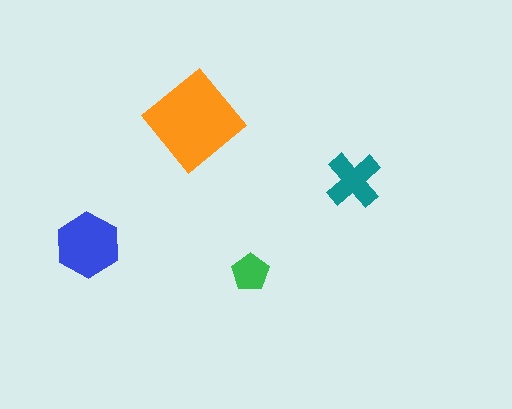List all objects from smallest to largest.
The green pentagon, the teal cross, the blue hexagon, the orange diamond.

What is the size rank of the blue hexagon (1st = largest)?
2nd.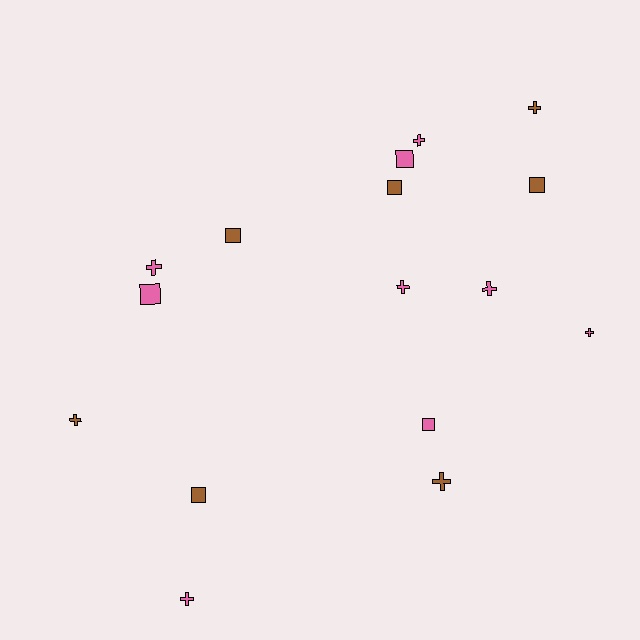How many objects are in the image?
There are 16 objects.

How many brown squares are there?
There are 4 brown squares.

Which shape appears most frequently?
Cross, with 9 objects.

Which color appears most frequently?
Pink, with 9 objects.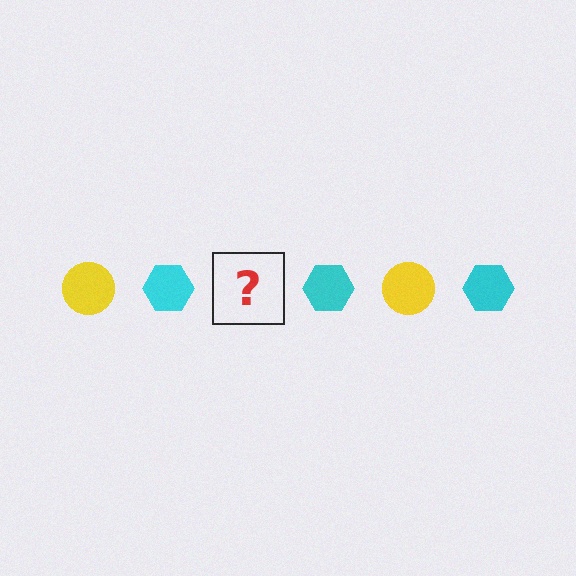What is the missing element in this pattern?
The missing element is a yellow circle.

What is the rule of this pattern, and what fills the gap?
The rule is that the pattern alternates between yellow circle and cyan hexagon. The gap should be filled with a yellow circle.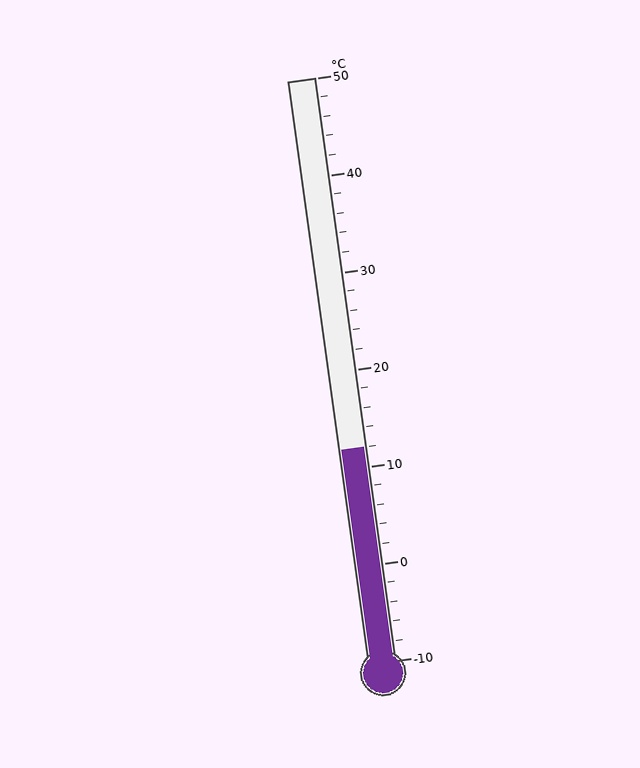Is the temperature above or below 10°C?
The temperature is above 10°C.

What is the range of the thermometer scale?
The thermometer scale ranges from -10°C to 50°C.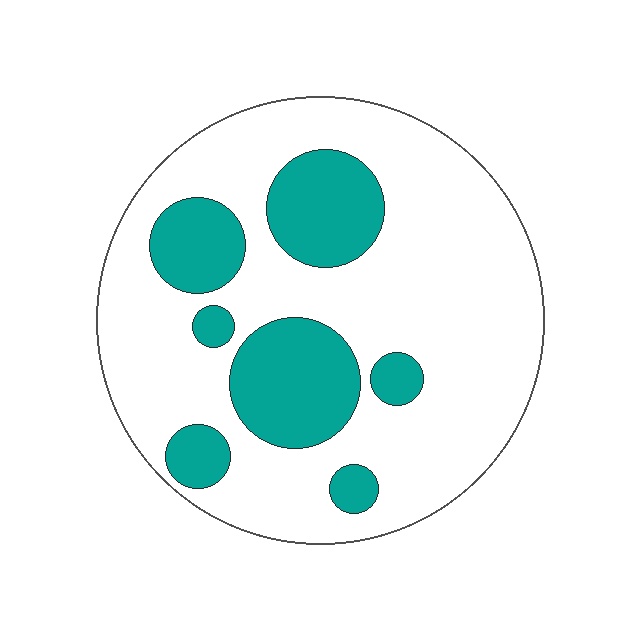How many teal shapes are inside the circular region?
7.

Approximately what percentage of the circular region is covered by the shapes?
Approximately 25%.